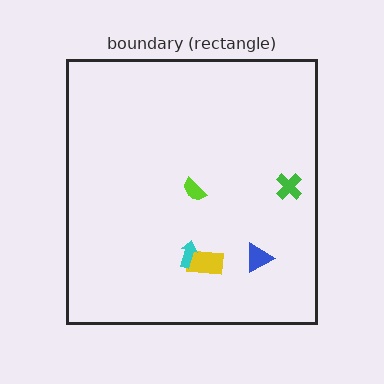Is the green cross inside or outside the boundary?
Inside.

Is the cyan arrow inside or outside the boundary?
Inside.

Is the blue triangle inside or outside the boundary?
Inside.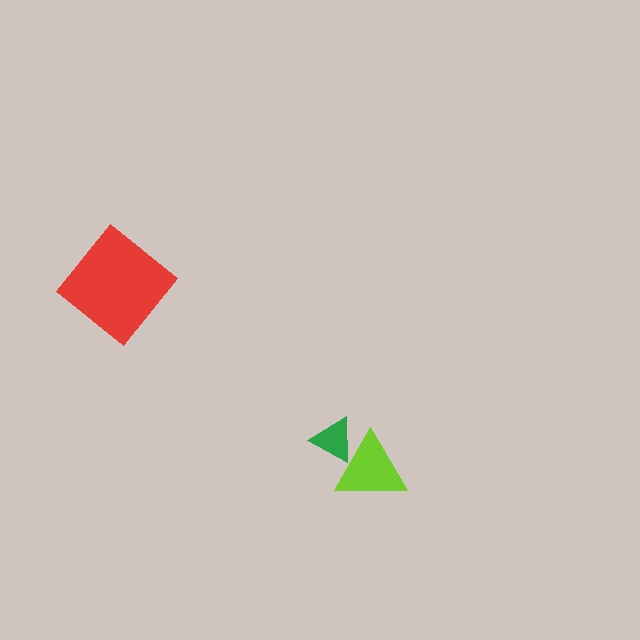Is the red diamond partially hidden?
No, no other shape covers it.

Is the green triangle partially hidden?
Yes, it is partially covered by another shape.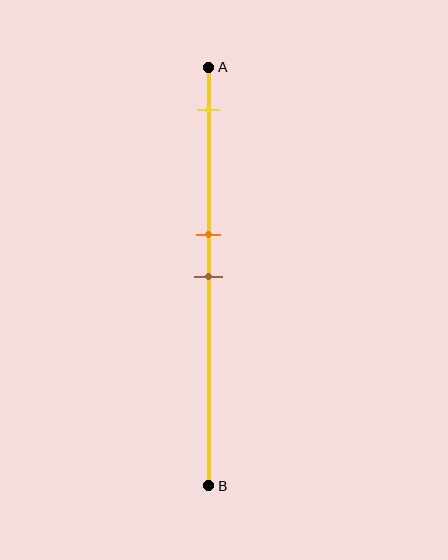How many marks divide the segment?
There are 3 marks dividing the segment.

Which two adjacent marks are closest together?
The orange and brown marks are the closest adjacent pair.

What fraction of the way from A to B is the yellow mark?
The yellow mark is approximately 10% (0.1) of the way from A to B.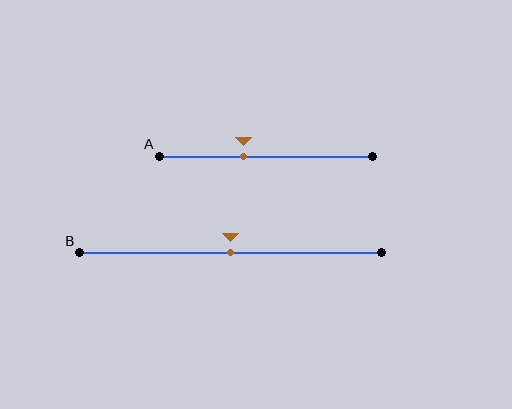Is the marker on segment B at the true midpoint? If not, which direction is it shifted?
Yes, the marker on segment B is at the true midpoint.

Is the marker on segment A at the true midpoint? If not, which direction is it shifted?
No, the marker on segment A is shifted to the left by about 10% of the segment length.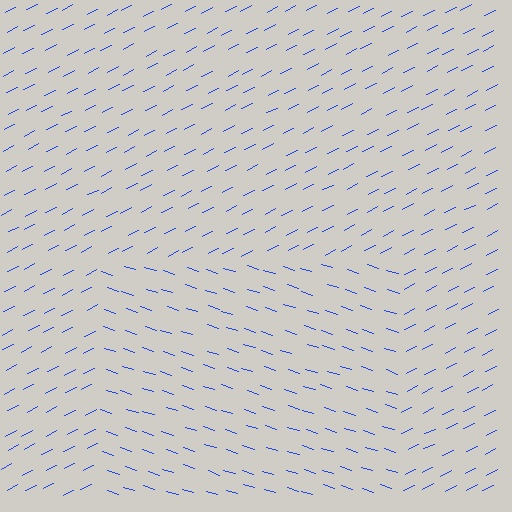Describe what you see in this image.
The image is filled with small blue line segments. A rectangle region in the image has lines oriented differently from the surrounding lines, creating a visible texture boundary.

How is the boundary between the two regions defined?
The boundary is defined purely by a change in line orientation (approximately 45 degrees difference). All lines are the same color and thickness.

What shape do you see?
I see a rectangle.